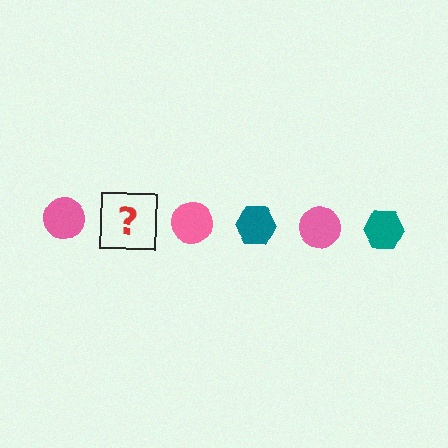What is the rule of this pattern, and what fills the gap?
The rule is that the pattern alternates between pink circle and teal hexagon. The gap should be filled with a teal hexagon.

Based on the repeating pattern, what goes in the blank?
The blank should be a teal hexagon.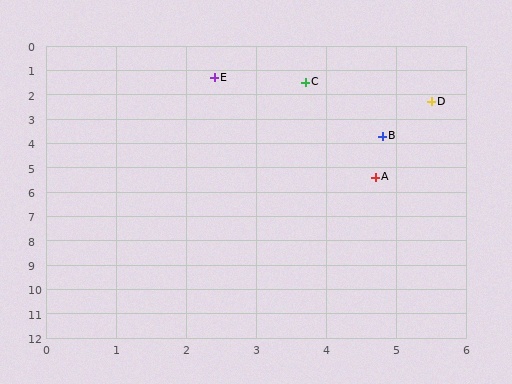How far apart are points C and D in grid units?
Points C and D are about 2.0 grid units apart.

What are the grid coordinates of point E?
Point E is at approximately (2.4, 1.3).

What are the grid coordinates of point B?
Point B is at approximately (4.8, 3.7).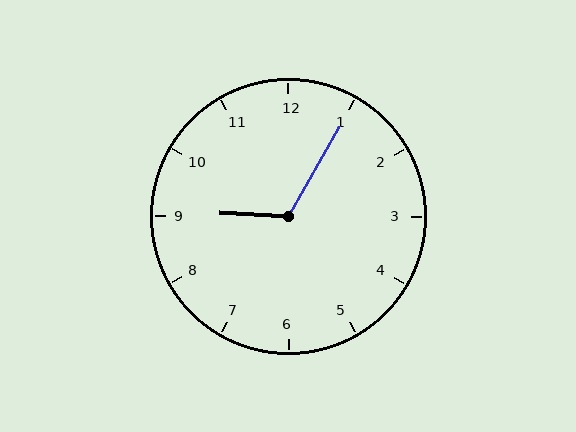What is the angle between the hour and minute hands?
Approximately 118 degrees.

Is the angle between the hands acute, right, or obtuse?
It is obtuse.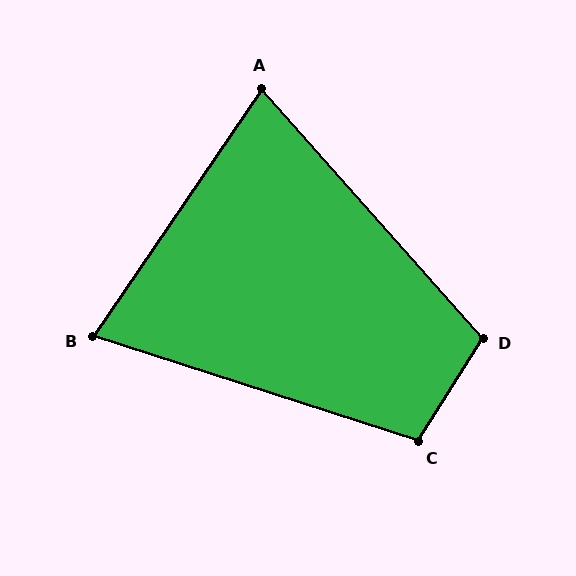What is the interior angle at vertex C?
Approximately 104 degrees (obtuse).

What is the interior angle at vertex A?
Approximately 76 degrees (acute).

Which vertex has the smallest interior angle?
B, at approximately 74 degrees.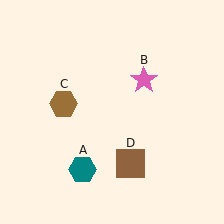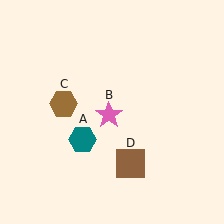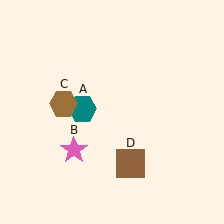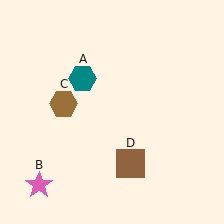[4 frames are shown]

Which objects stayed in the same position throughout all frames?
Brown hexagon (object C) and brown square (object D) remained stationary.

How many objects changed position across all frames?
2 objects changed position: teal hexagon (object A), pink star (object B).